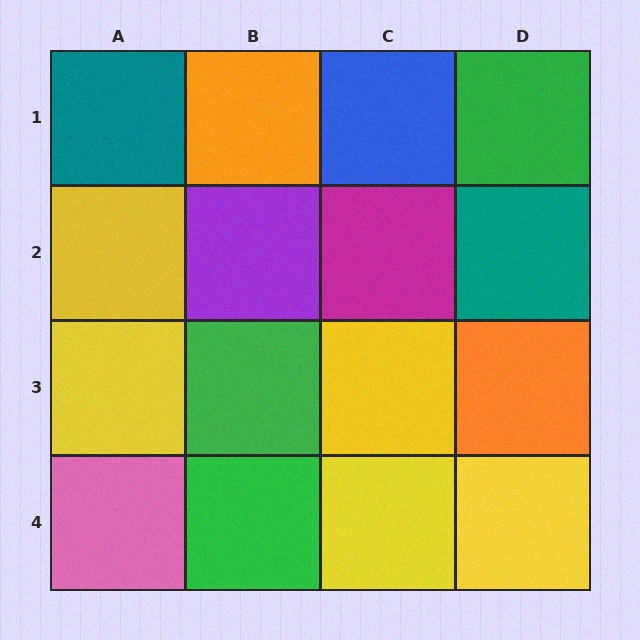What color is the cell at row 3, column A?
Yellow.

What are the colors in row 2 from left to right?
Yellow, purple, magenta, teal.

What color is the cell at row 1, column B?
Orange.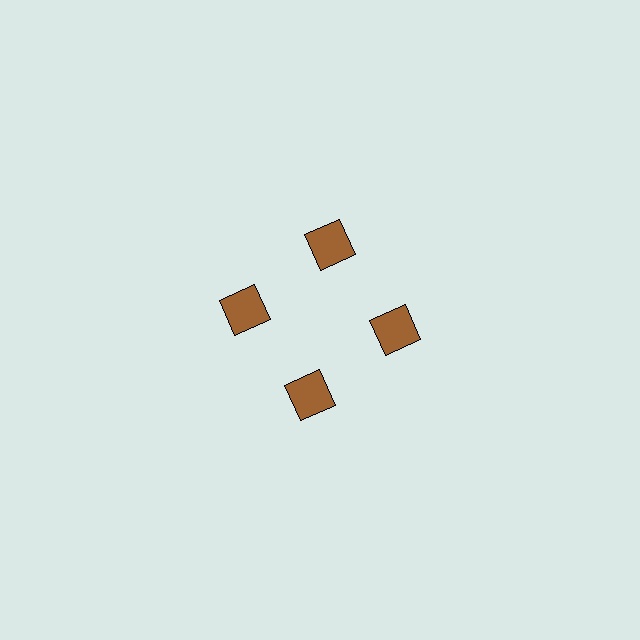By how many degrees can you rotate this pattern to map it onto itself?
The pattern maps onto itself every 90 degrees of rotation.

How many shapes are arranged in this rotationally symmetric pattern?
There are 4 shapes, arranged in 4 groups of 1.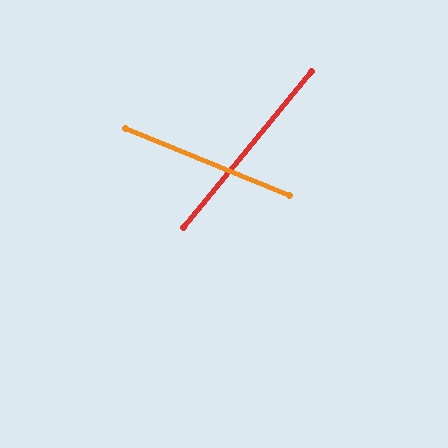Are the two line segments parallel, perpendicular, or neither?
Neither parallel nor perpendicular — they differ by about 73°.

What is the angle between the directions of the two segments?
Approximately 73 degrees.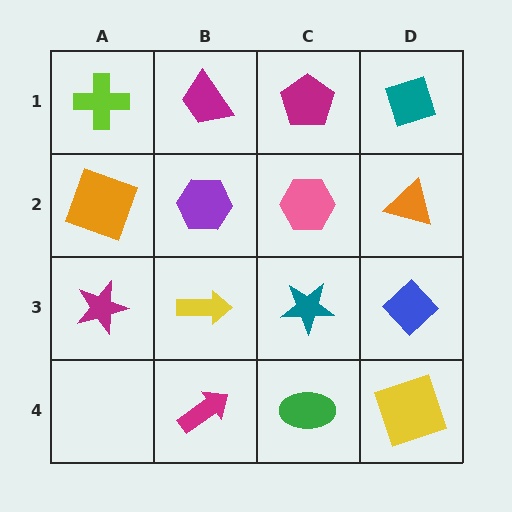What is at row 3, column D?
A blue diamond.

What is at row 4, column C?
A green ellipse.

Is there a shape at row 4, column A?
No, that cell is empty.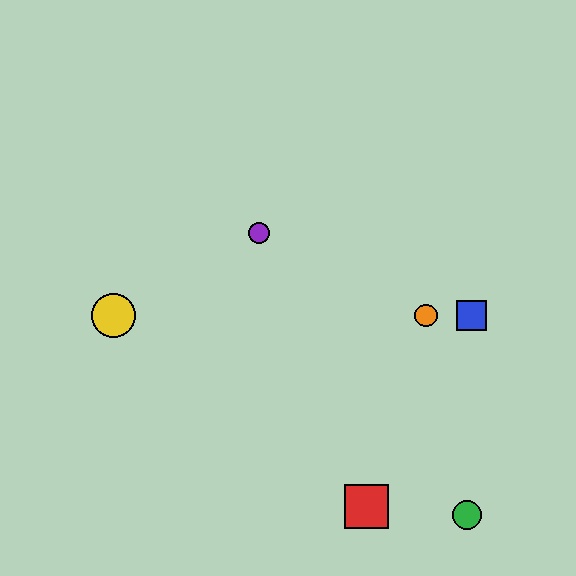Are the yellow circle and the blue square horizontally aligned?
Yes, both are at y≈316.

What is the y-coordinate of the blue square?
The blue square is at y≈316.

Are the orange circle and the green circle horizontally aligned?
No, the orange circle is at y≈316 and the green circle is at y≈515.